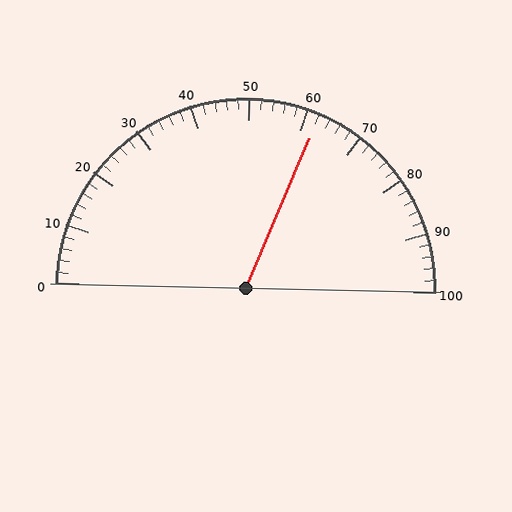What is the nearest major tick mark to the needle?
The nearest major tick mark is 60.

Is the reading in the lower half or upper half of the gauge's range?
The reading is in the upper half of the range (0 to 100).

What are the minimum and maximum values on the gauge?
The gauge ranges from 0 to 100.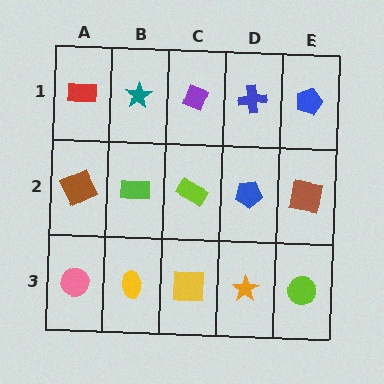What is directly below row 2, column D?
An orange star.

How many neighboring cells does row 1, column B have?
3.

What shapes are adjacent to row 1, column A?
A brown square (row 2, column A), a teal star (row 1, column B).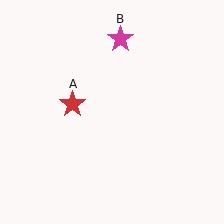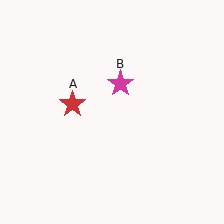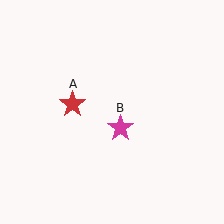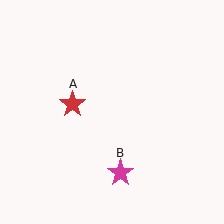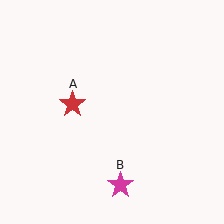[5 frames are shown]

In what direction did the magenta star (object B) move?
The magenta star (object B) moved down.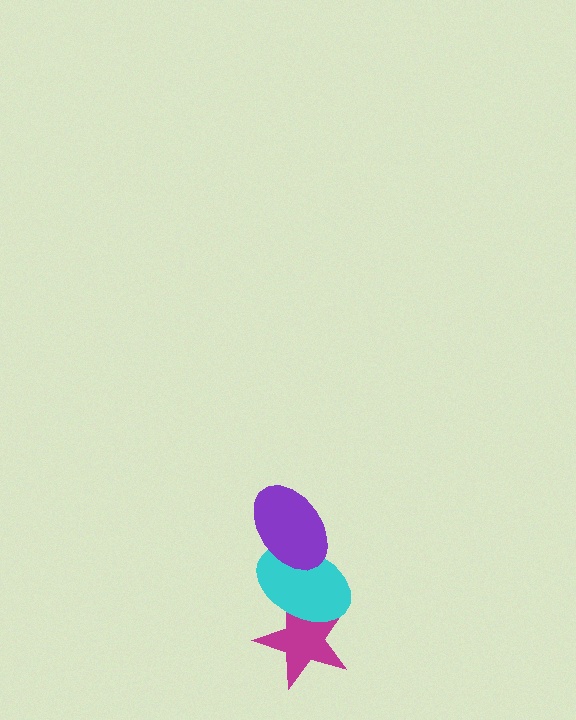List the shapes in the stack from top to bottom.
From top to bottom: the purple ellipse, the cyan ellipse, the magenta star.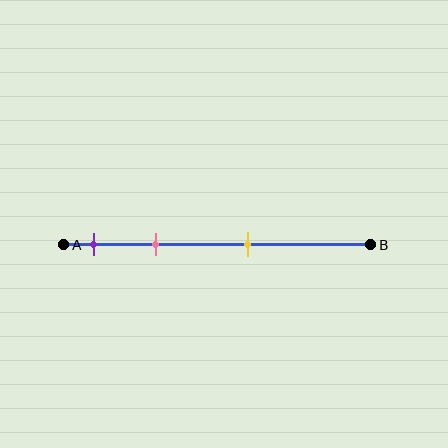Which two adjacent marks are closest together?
The purple and pink marks are the closest adjacent pair.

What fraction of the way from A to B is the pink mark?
The pink mark is approximately 30% (0.3) of the way from A to B.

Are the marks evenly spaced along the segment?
No, the marks are not evenly spaced.